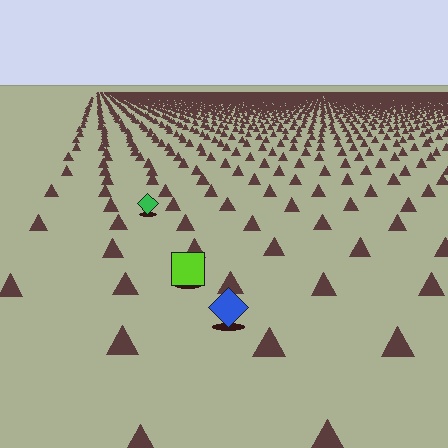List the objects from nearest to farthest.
From nearest to farthest: the blue diamond, the lime square, the green diamond.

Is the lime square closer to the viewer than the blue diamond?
No. The blue diamond is closer — you can tell from the texture gradient: the ground texture is coarser near it.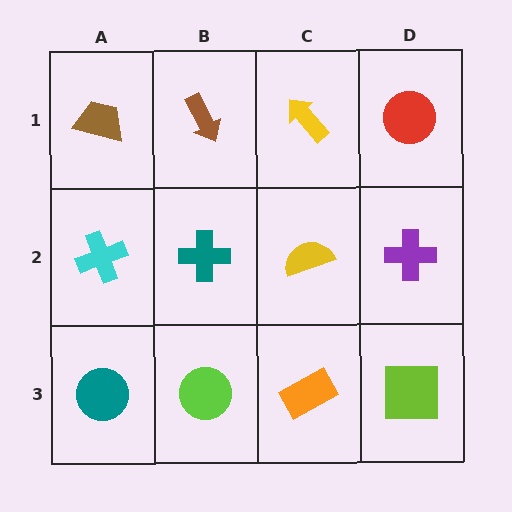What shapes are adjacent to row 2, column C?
A yellow arrow (row 1, column C), an orange rectangle (row 3, column C), a teal cross (row 2, column B), a purple cross (row 2, column D).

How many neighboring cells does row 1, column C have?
3.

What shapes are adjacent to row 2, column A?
A brown trapezoid (row 1, column A), a teal circle (row 3, column A), a teal cross (row 2, column B).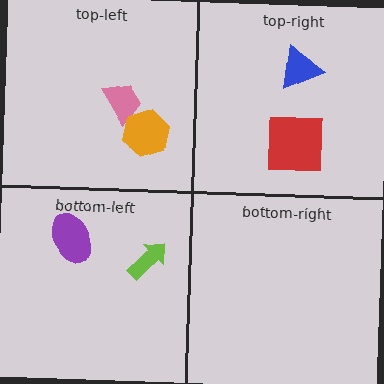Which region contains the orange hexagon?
The top-left region.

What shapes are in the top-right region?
The red square, the blue triangle.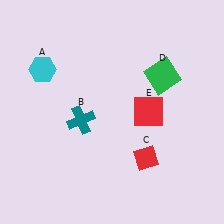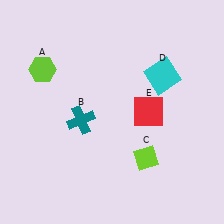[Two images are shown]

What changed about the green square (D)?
In Image 1, D is green. In Image 2, it changed to cyan.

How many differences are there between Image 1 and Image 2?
There are 3 differences between the two images.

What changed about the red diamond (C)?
In Image 1, C is red. In Image 2, it changed to lime.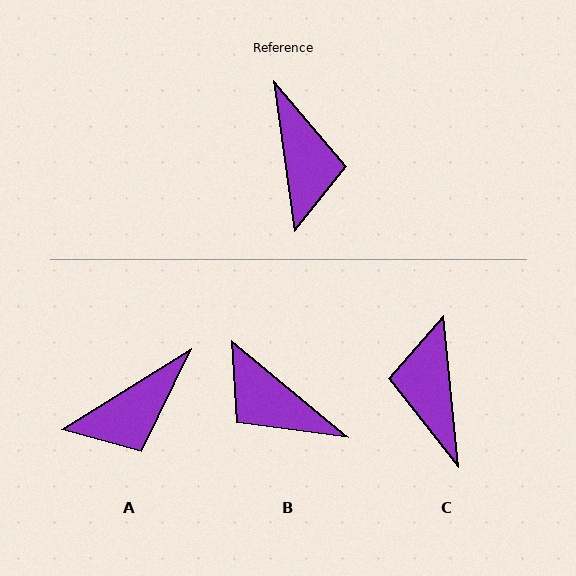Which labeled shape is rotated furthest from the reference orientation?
C, about 178 degrees away.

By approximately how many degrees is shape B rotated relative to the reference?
Approximately 138 degrees clockwise.